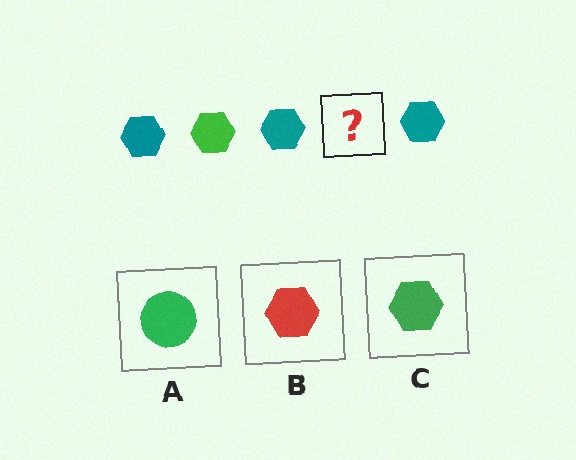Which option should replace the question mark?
Option C.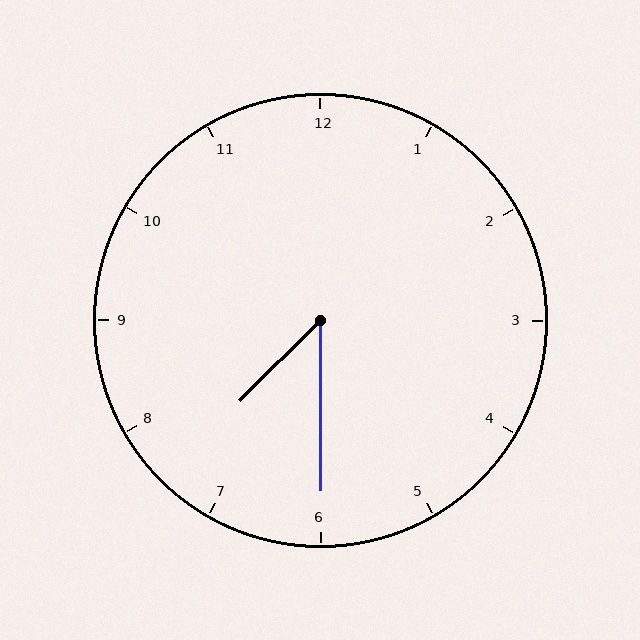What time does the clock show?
7:30.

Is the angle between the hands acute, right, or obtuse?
It is acute.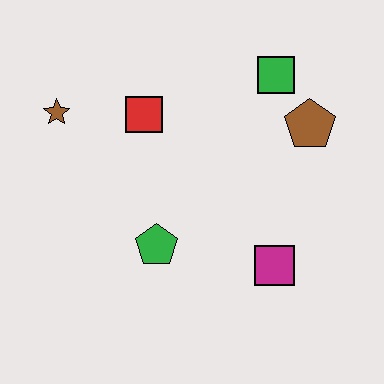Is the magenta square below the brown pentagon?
Yes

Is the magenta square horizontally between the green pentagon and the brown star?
No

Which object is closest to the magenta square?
The green pentagon is closest to the magenta square.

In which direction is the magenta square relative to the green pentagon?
The magenta square is to the right of the green pentagon.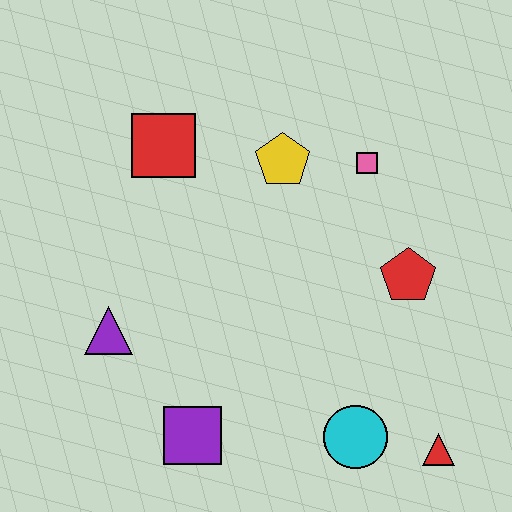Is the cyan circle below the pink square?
Yes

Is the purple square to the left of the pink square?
Yes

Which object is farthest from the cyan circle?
The red square is farthest from the cyan circle.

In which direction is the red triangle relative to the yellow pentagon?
The red triangle is below the yellow pentagon.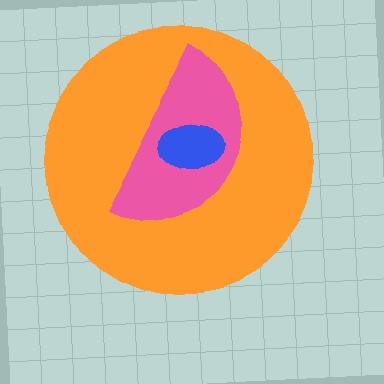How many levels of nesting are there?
3.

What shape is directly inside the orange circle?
The pink semicircle.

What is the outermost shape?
The orange circle.